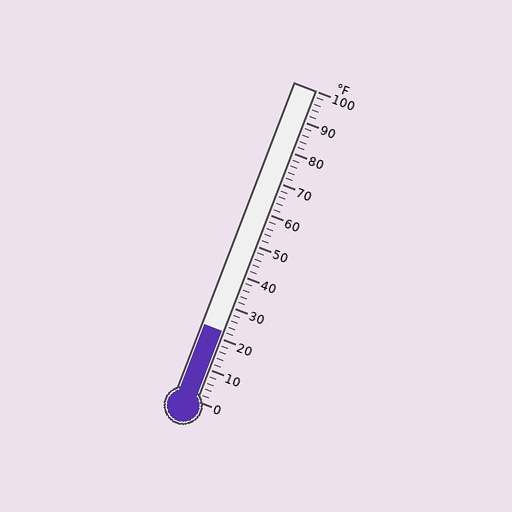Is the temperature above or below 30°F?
The temperature is below 30°F.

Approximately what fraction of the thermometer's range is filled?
The thermometer is filled to approximately 20% of its range.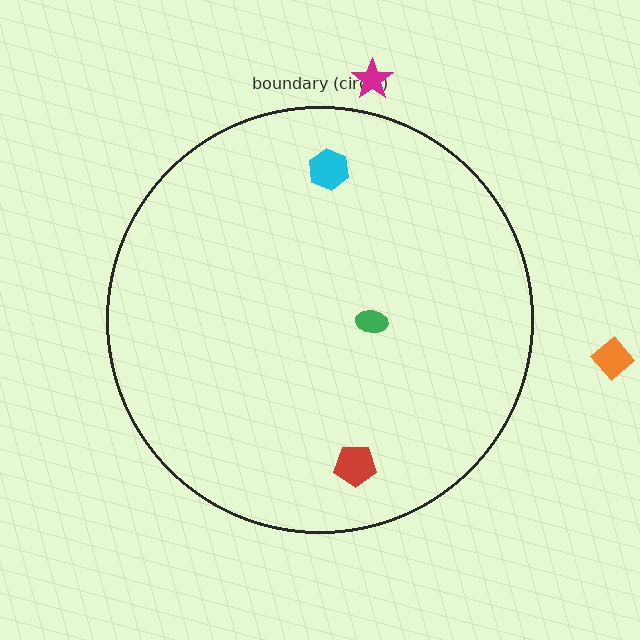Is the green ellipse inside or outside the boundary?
Inside.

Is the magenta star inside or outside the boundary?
Outside.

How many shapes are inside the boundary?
3 inside, 2 outside.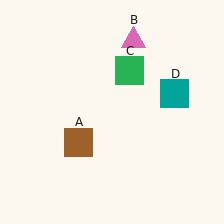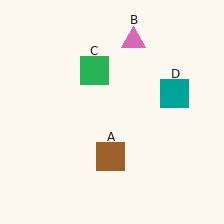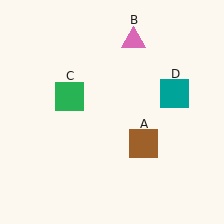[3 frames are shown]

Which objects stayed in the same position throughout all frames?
Pink triangle (object B) and teal square (object D) remained stationary.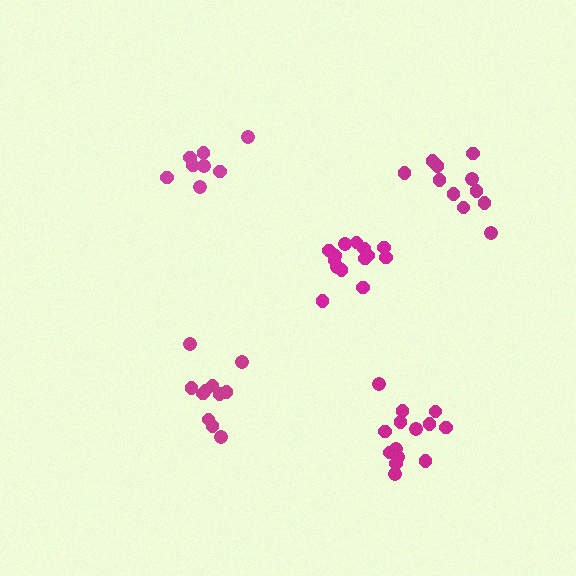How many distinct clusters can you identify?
There are 5 distinct clusters.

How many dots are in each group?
Group 1: 14 dots, Group 2: 8 dots, Group 3: 14 dots, Group 4: 11 dots, Group 5: 11 dots (58 total).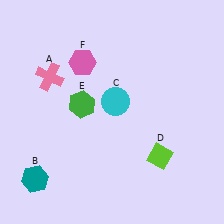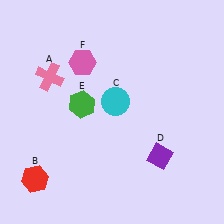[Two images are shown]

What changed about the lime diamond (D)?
In Image 1, D is lime. In Image 2, it changed to purple.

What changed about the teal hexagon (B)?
In Image 1, B is teal. In Image 2, it changed to red.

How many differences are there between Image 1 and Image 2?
There are 2 differences between the two images.